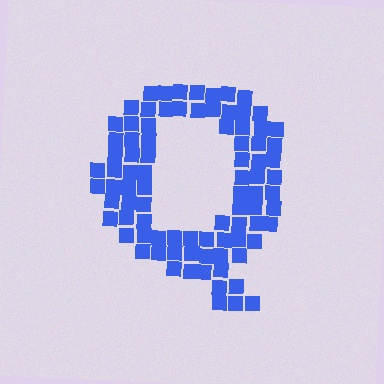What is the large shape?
The large shape is the letter Q.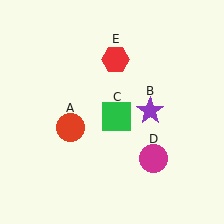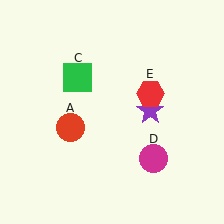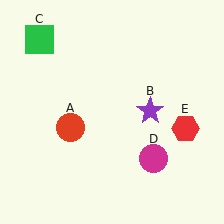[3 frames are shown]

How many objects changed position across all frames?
2 objects changed position: green square (object C), red hexagon (object E).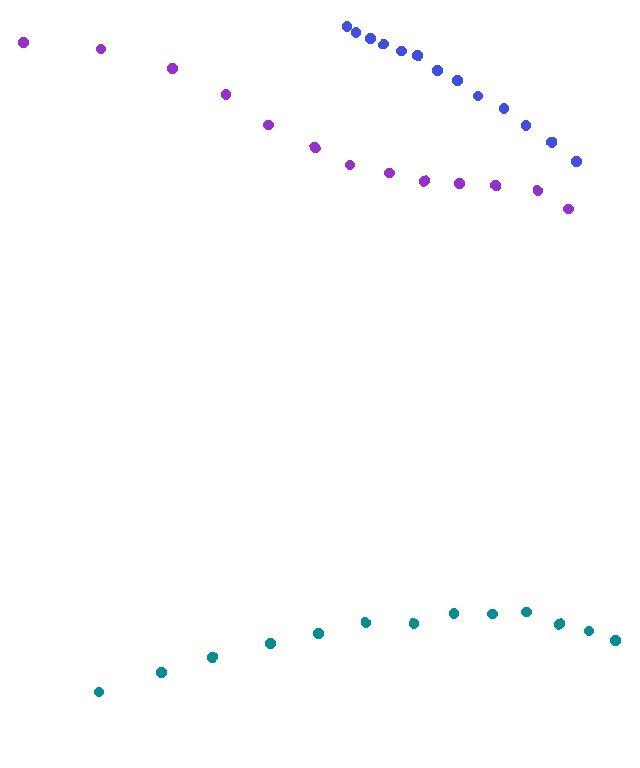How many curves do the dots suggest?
There are 3 distinct paths.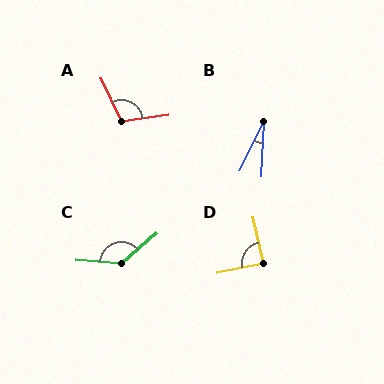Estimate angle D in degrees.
Approximately 89 degrees.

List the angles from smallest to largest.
B (23°), D (89°), A (107°), C (135°).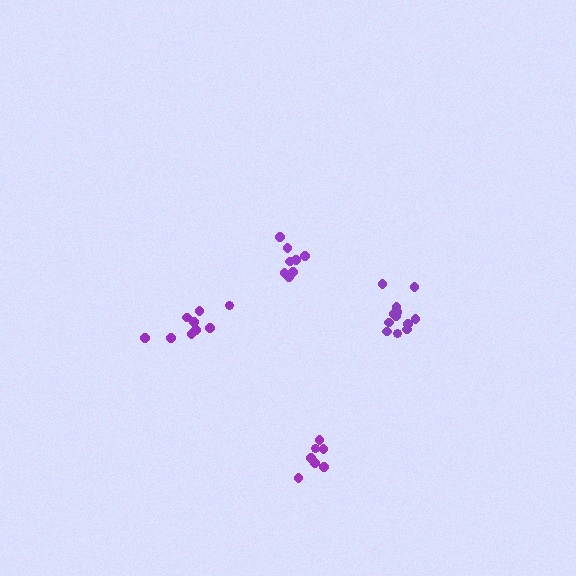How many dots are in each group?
Group 1: 9 dots, Group 2: 7 dots, Group 3: 8 dots, Group 4: 12 dots (36 total).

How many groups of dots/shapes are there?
There are 4 groups.